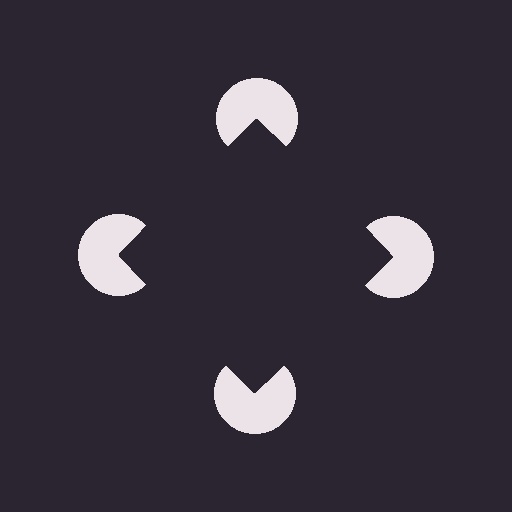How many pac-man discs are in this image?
There are 4 — one at each vertex of the illusory square.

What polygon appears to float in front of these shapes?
An illusory square — its edges are inferred from the aligned wedge cuts in the pac-man discs, not physically drawn.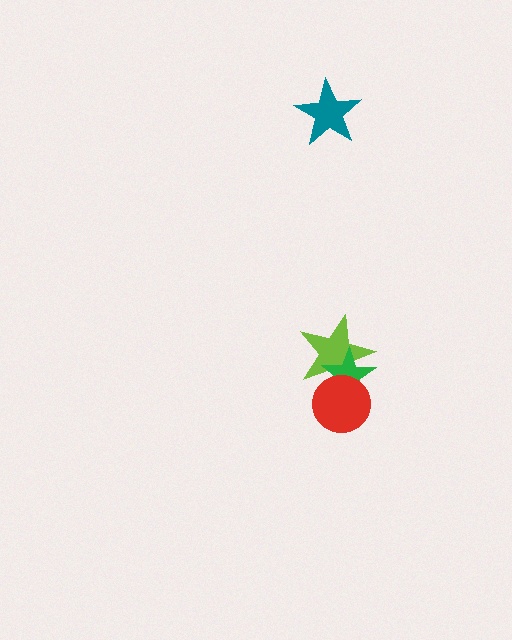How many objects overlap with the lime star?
2 objects overlap with the lime star.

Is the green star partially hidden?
Yes, it is partially covered by another shape.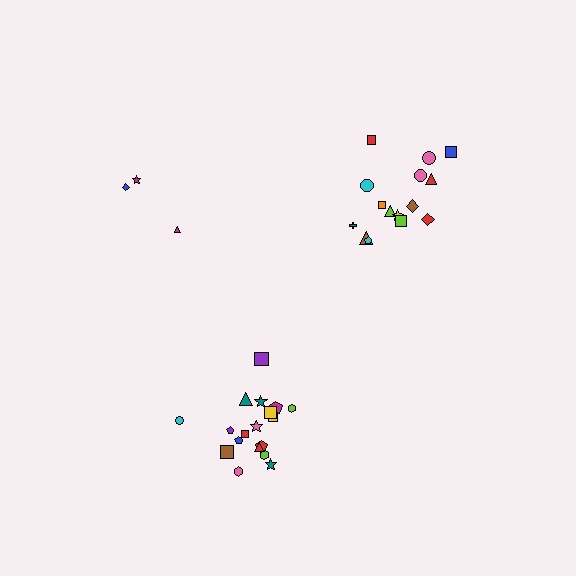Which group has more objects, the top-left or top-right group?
The top-right group.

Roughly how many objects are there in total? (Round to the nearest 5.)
Roughly 35 objects in total.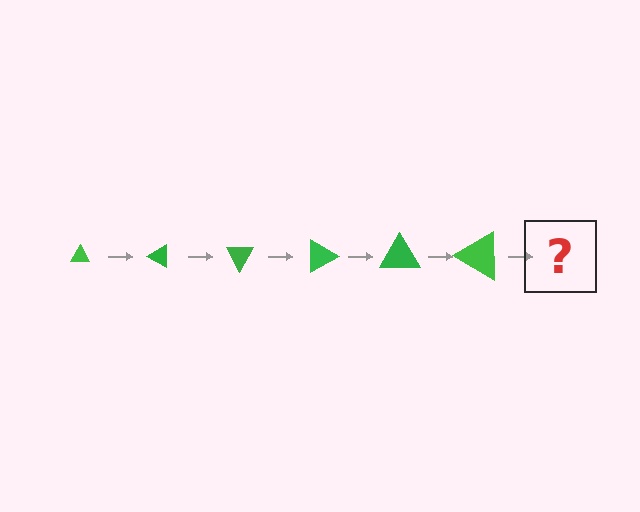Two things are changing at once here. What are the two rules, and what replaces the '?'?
The two rules are that the triangle grows larger each step and it rotates 30 degrees each step. The '?' should be a triangle, larger than the previous one and rotated 180 degrees from the start.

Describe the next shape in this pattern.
It should be a triangle, larger than the previous one and rotated 180 degrees from the start.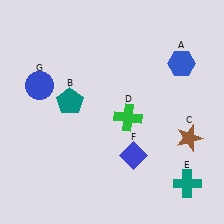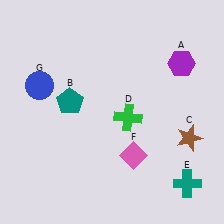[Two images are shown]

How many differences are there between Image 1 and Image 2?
There are 2 differences between the two images.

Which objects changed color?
A changed from blue to purple. F changed from blue to pink.